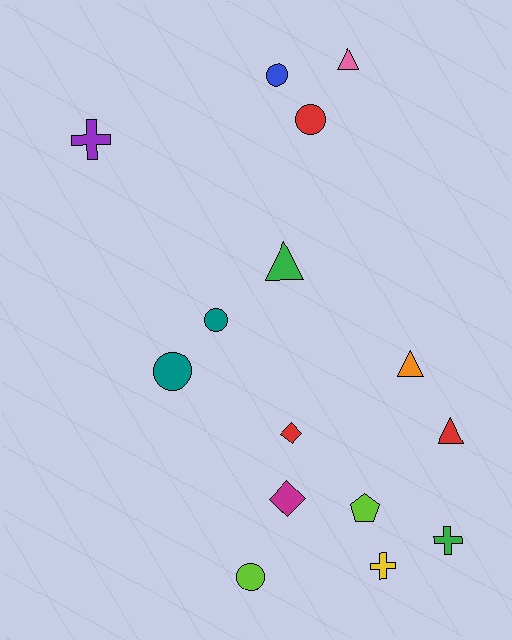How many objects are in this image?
There are 15 objects.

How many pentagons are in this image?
There is 1 pentagon.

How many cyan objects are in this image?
There are no cyan objects.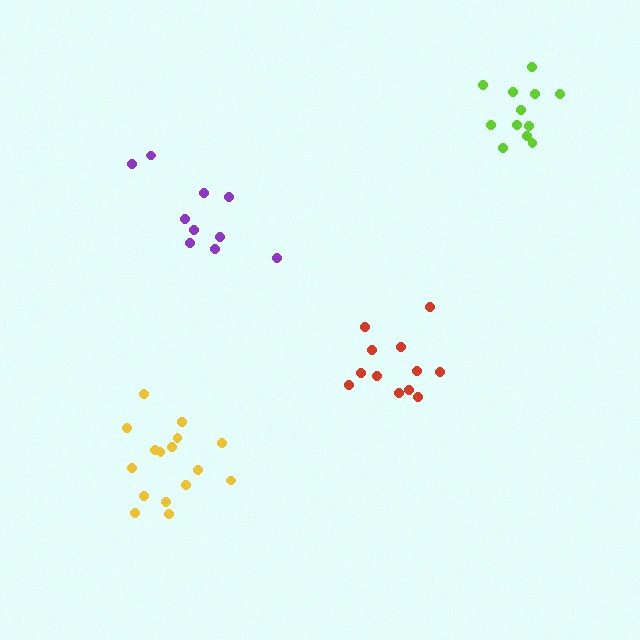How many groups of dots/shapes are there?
There are 4 groups.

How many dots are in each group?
Group 1: 12 dots, Group 2: 10 dots, Group 3: 12 dots, Group 4: 16 dots (50 total).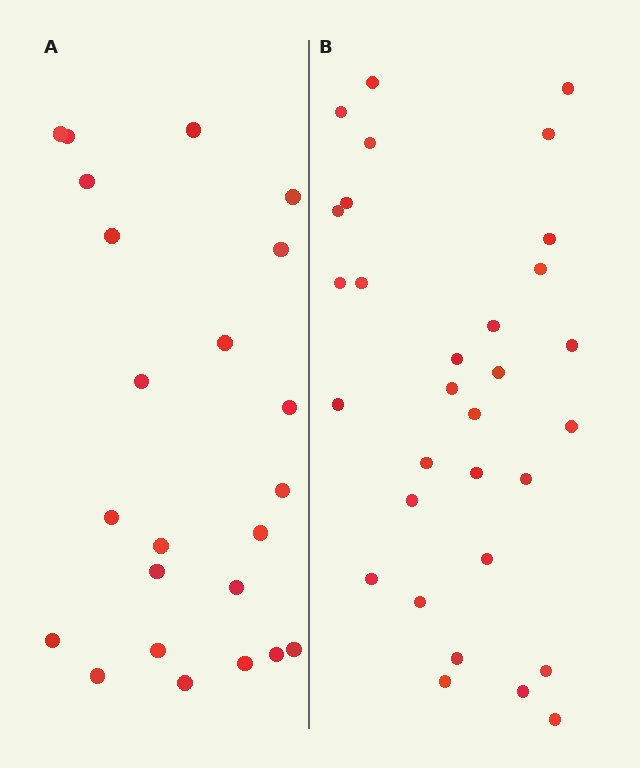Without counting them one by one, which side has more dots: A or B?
Region B (the right region) has more dots.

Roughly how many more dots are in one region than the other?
Region B has roughly 8 or so more dots than region A.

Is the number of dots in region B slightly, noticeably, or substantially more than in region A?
Region B has noticeably more, but not dramatically so. The ratio is roughly 1.3 to 1.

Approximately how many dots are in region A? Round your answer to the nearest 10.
About 20 dots. (The exact count is 23, which rounds to 20.)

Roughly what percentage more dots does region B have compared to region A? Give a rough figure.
About 35% more.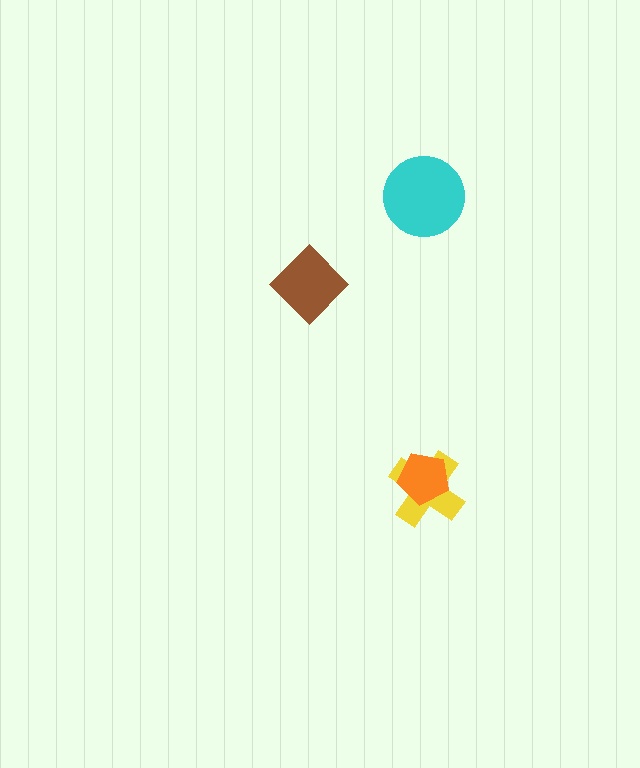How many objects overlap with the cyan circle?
0 objects overlap with the cyan circle.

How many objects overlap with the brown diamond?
0 objects overlap with the brown diamond.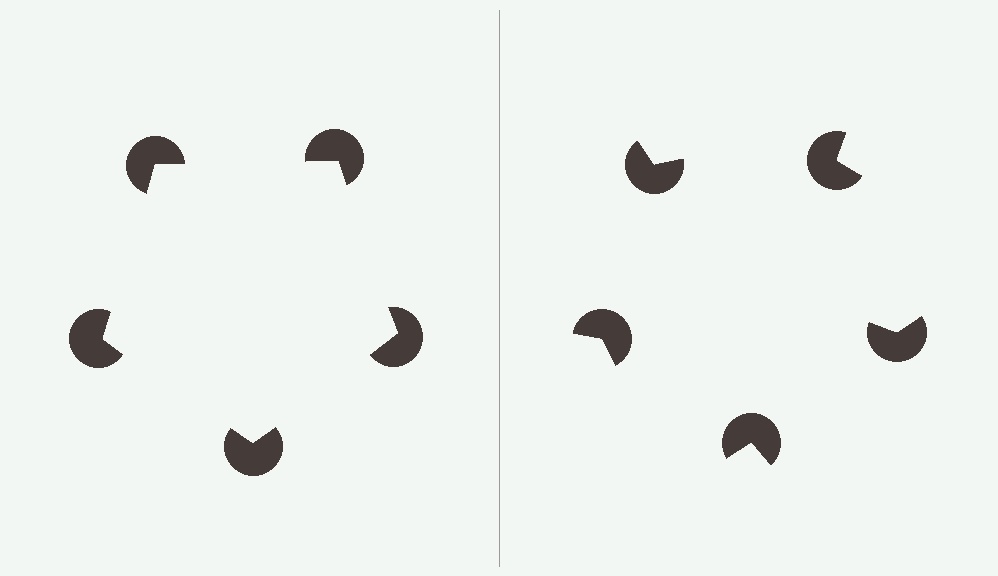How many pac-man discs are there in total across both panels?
10 — 5 on each side.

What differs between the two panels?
The pac-man discs are positioned identically on both sides; only the wedge orientations differ. On the left they align to a pentagon; on the right they are misaligned.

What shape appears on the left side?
An illusory pentagon.